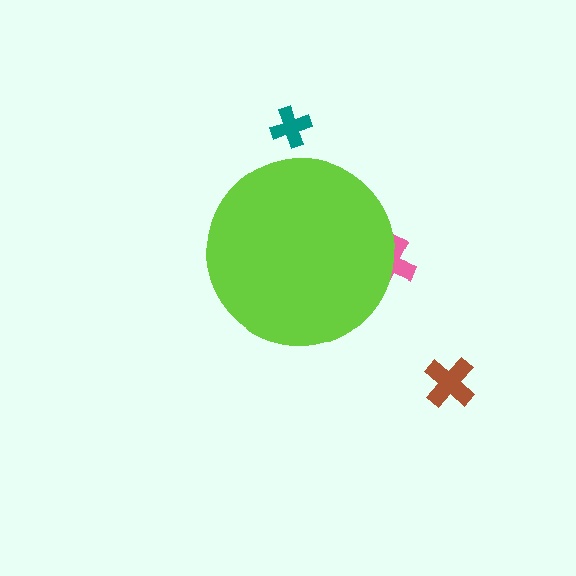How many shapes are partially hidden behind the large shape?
1 shape is partially hidden.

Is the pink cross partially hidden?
Yes, the pink cross is partially hidden behind the lime circle.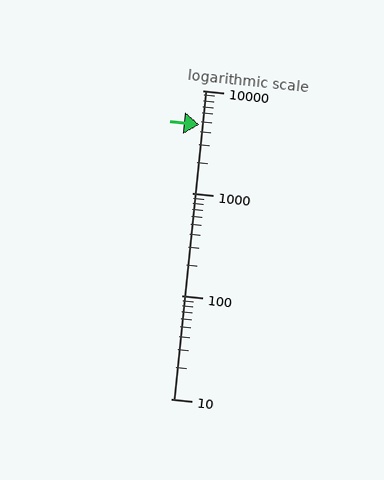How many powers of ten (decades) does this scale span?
The scale spans 3 decades, from 10 to 10000.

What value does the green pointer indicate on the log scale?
The pointer indicates approximately 4600.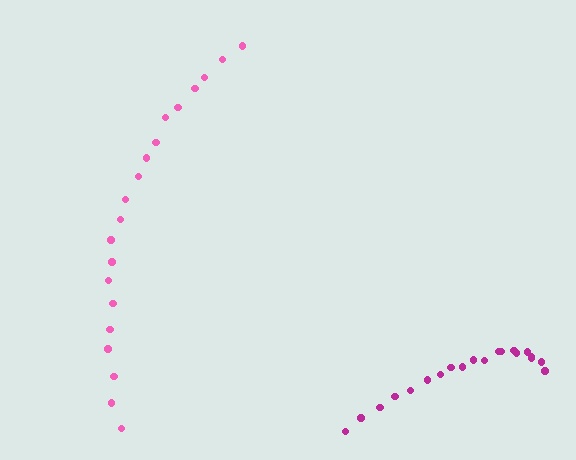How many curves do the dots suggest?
There are 2 distinct paths.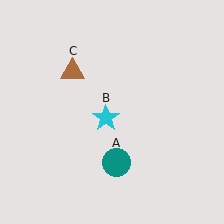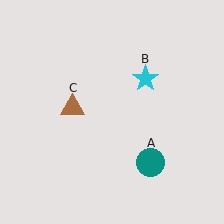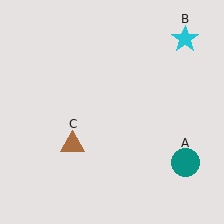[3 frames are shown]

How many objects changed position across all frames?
3 objects changed position: teal circle (object A), cyan star (object B), brown triangle (object C).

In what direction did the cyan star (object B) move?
The cyan star (object B) moved up and to the right.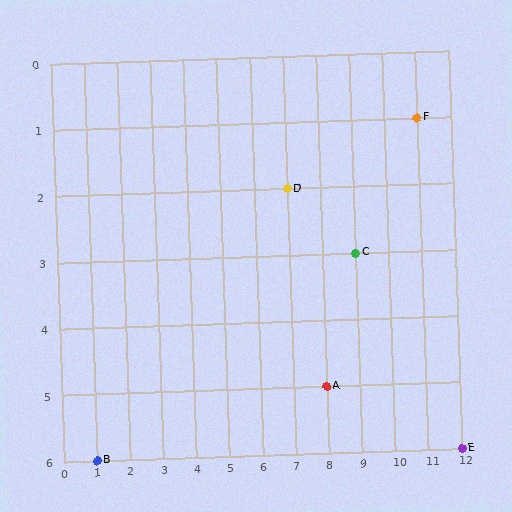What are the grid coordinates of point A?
Point A is at grid coordinates (8, 5).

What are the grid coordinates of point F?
Point F is at grid coordinates (11, 1).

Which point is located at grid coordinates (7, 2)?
Point D is at (7, 2).